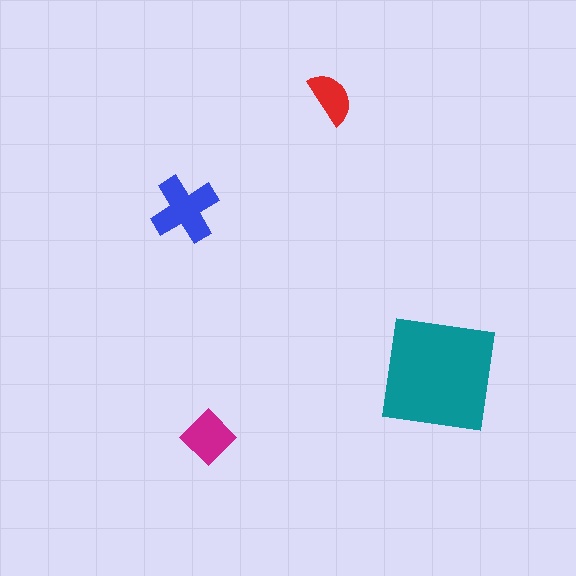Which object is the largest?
The teal square.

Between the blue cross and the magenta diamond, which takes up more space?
The blue cross.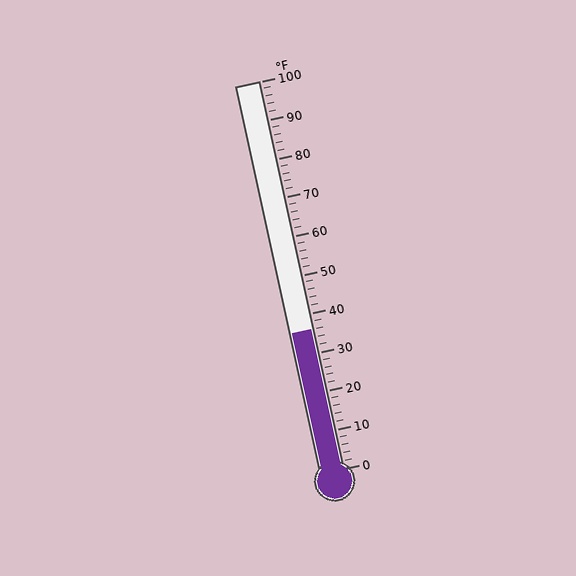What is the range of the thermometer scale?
The thermometer scale ranges from 0°F to 100°F.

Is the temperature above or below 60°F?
The temperature is below 60°F.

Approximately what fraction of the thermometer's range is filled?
The thermometer is filled to approximately 35% of its range.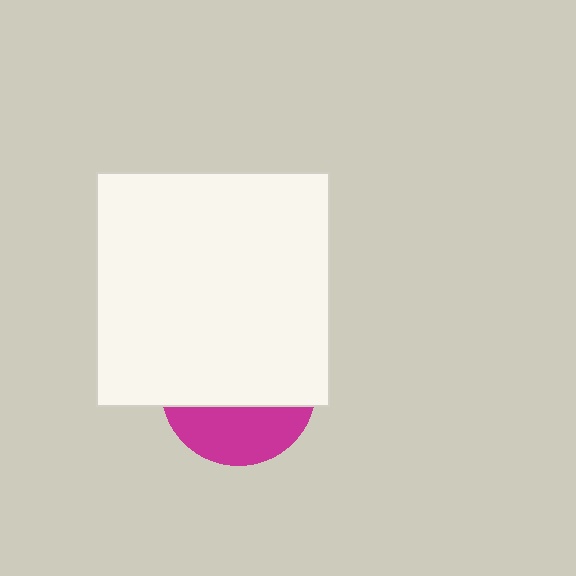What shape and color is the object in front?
The object in front is a white square.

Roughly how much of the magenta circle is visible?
A small part of it is visible (roughly 35%).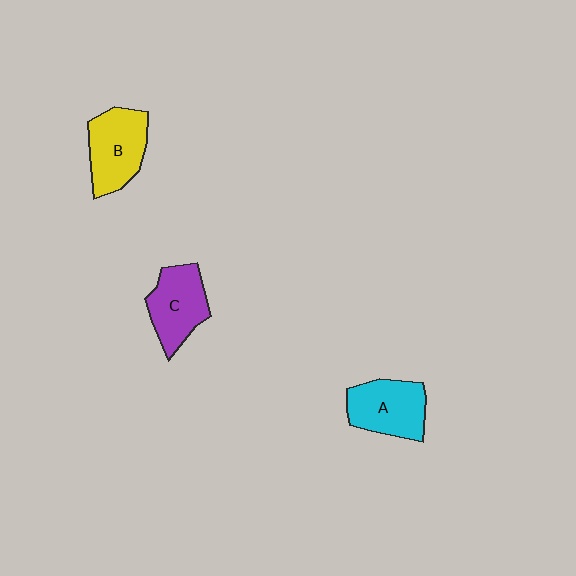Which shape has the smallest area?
Shape C (purple).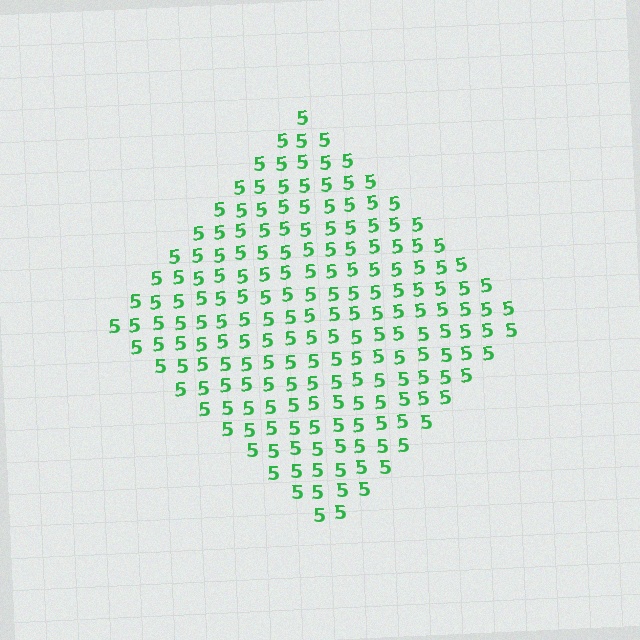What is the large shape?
The large shape is a diamond.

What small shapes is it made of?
It is made of small digit 5's.